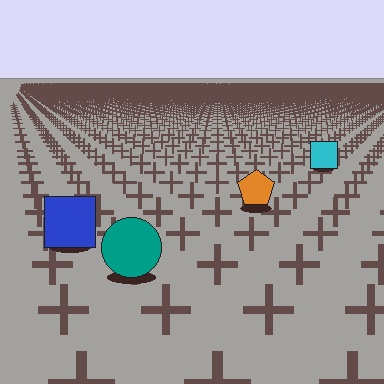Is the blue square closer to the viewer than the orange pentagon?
Yes. The blue square is closer — you can tell from the texture gradient: the ground texture is coarser near it.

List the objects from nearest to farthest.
From nearest to farthest: the teal circle, the blue square, the orange pentagon, the cyan square.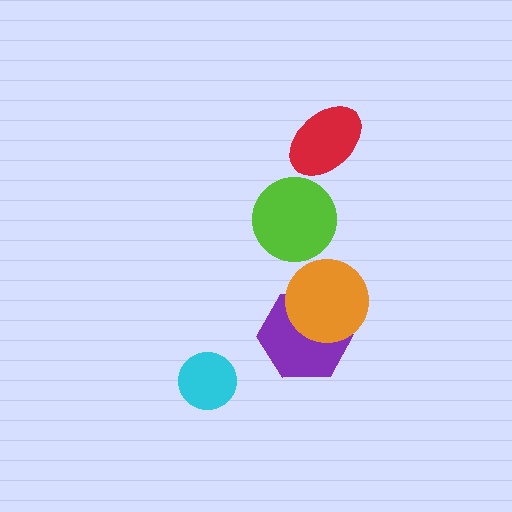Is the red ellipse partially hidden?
No, no other shape covers it.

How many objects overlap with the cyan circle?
0 objects overlap with the cyan circle.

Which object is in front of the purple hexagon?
The orange circle is in front of the purple hexagon.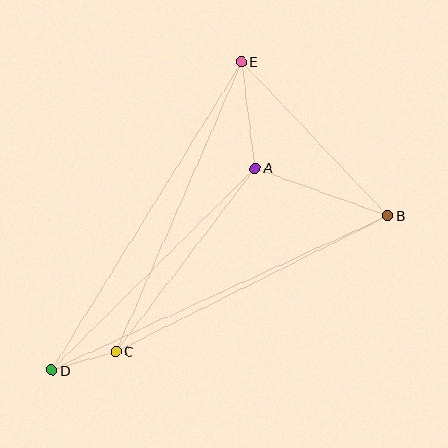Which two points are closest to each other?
Points C and D are closest to each other.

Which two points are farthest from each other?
Points B and D are farthest from each other.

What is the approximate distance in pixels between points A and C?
The distance between A and C is approximately 230 pixels.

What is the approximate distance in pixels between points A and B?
The distance between A and B is approximately 141 pixels.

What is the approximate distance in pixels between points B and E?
The distance between B and E is approximately 213 pixels.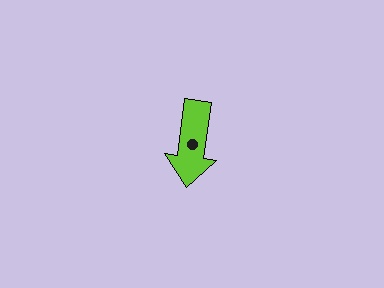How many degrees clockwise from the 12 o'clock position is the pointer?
Approximately 188 degrees.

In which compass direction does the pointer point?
South.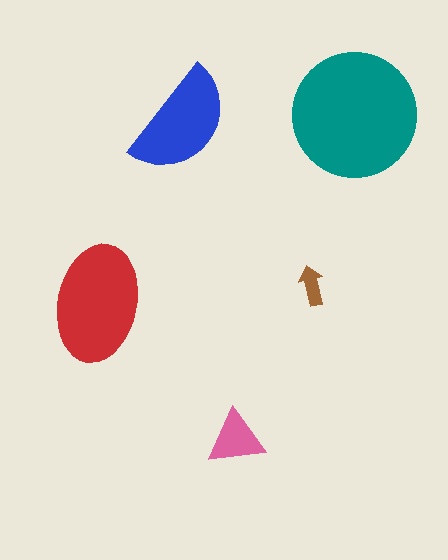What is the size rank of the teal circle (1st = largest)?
1st.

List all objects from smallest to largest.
The brown arrow, the pink triangle, the blue semicircle, the red ellipse, the teal circle.